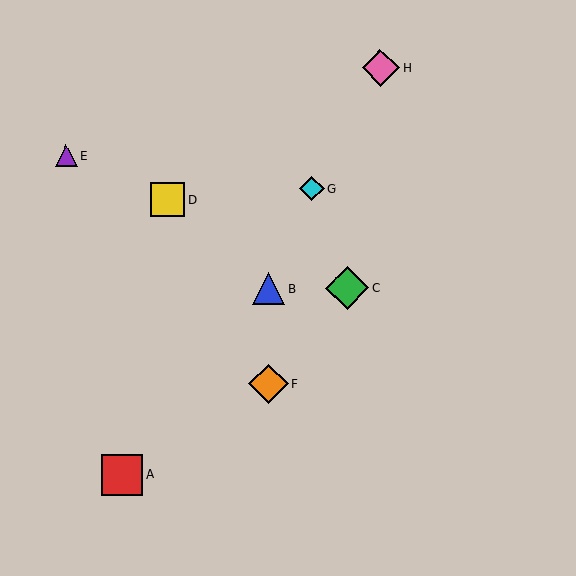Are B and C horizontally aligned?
Yes, both are at y≈289.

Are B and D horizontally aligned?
No, B is at y≈289 and D is at y≈200.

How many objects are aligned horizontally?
2 objects (B, C) are aligned horizontally.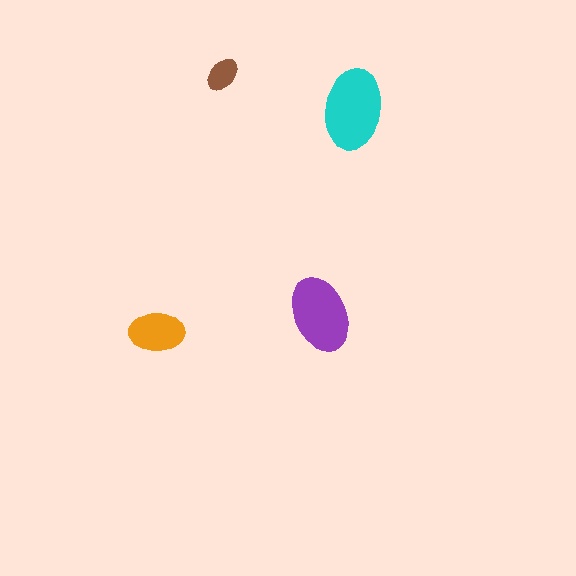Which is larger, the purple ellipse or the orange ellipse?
The purple one.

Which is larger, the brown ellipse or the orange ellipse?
The orange one.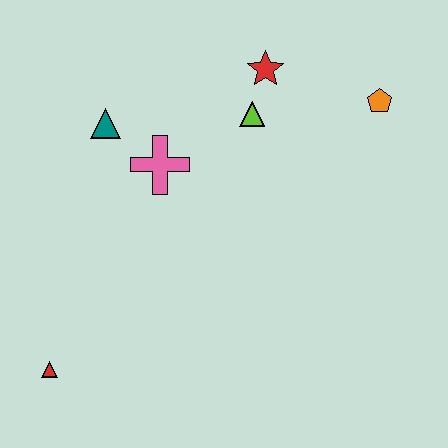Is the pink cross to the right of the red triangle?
Yes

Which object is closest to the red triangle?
The pink cross is closest to the red triangle.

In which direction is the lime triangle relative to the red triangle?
The lime triangle is above the red triangle.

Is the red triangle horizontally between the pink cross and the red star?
No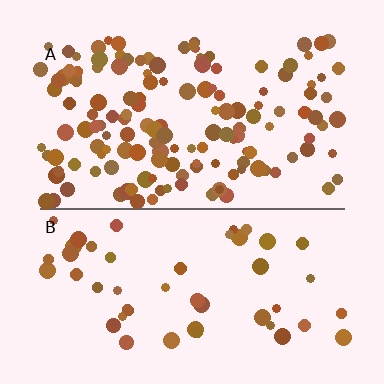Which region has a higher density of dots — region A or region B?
A (the top).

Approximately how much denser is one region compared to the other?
Approximately 2.9× — region A over region B.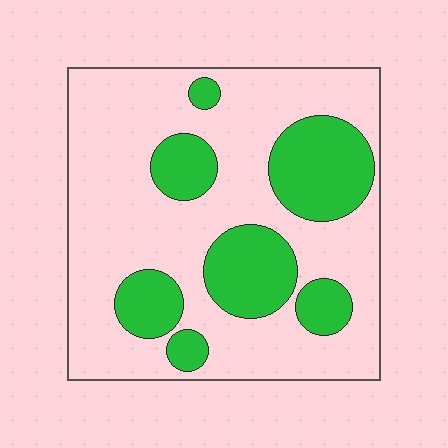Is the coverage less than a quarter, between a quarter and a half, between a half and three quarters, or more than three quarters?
Between a quarter and a half.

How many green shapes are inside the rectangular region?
7.